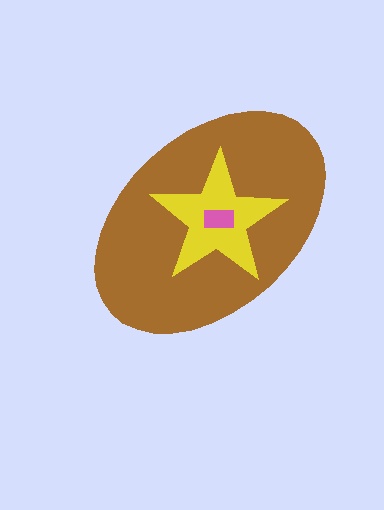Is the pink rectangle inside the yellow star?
Yes.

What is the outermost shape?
The brown ellipse.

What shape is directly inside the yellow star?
The pink rectangle.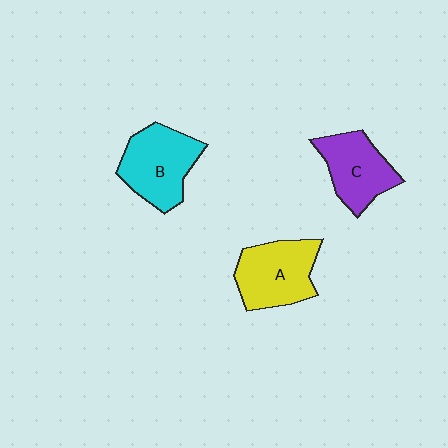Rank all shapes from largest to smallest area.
From largest to smallest: B (cyan), A (yellow), C (purple).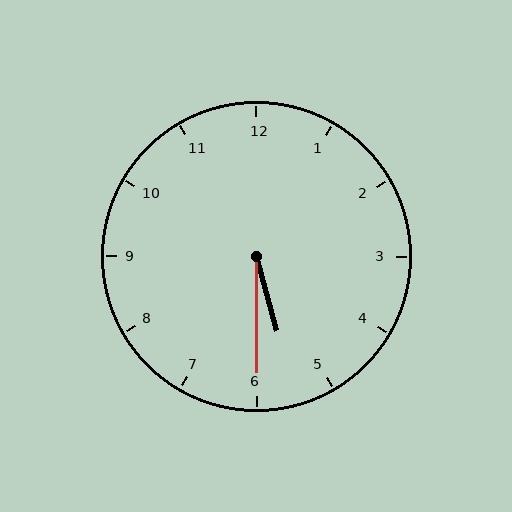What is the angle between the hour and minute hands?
Approximately 15 degrees.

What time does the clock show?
5:30.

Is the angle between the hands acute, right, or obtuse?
It is acute.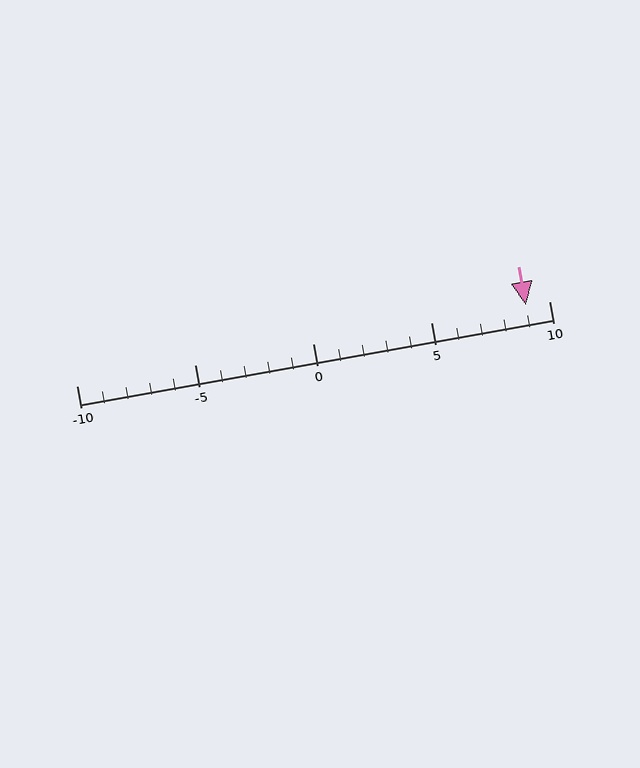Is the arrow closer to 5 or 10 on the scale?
The arrow is closer to 10.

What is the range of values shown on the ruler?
The ruler shows values from -10 to 10.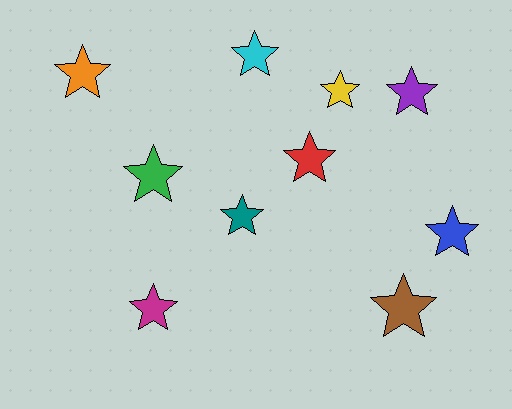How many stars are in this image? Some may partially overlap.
There are 10 stars.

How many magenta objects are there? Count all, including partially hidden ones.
There is 1 magenta object.